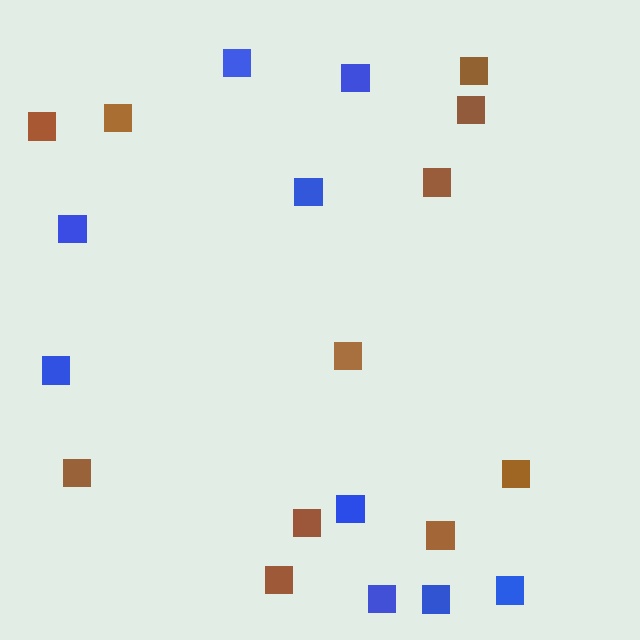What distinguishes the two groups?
There are 2 groups: one group of brown squares (11) and one group of blue squares (9).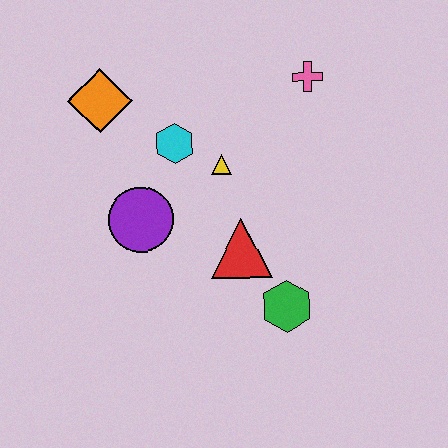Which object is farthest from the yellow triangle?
The green hexagon is farthest from the yellow triangle.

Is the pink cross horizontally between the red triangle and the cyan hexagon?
No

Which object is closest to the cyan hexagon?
The yellow triangle is closest to the cyan hexagon.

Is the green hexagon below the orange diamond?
Yes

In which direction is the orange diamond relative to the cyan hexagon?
The orange diamond is to the left of the cyan hexagon.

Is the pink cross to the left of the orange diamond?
No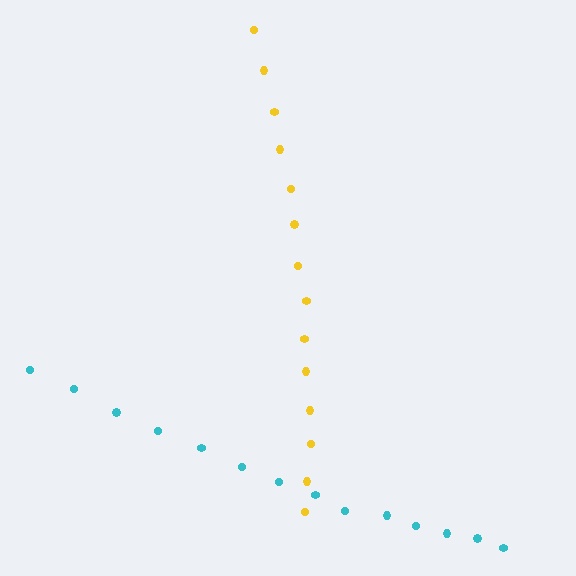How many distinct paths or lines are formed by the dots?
There are 2 distinct paths.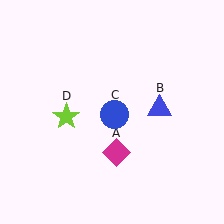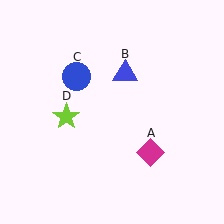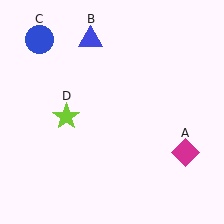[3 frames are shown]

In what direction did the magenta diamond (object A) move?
The magenta diamond (object A) moved right.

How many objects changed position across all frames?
3 objects changed position: magenta diamond (object A), blue triangle (object B), blue circle (object C).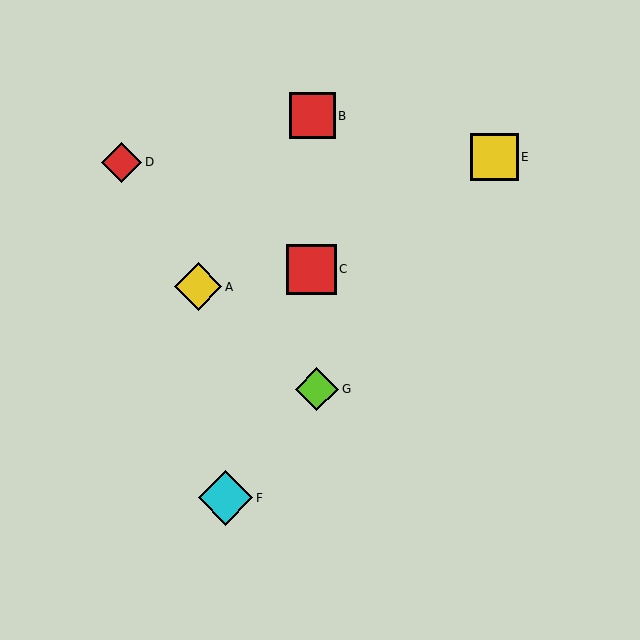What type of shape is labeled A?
Shape A is a yellow diamond.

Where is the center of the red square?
The center of the red square is at (313, 116).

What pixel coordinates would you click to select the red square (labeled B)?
Click at (313, 116) to select the red square B.